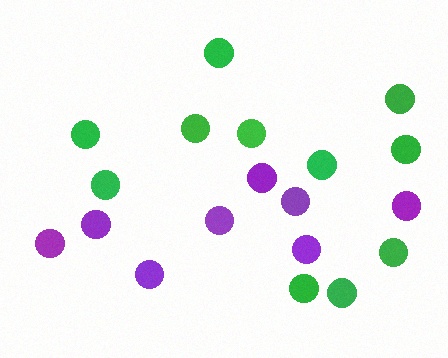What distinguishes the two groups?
There are 2 groups: one group of purple circles (8) and one group of green circles (11).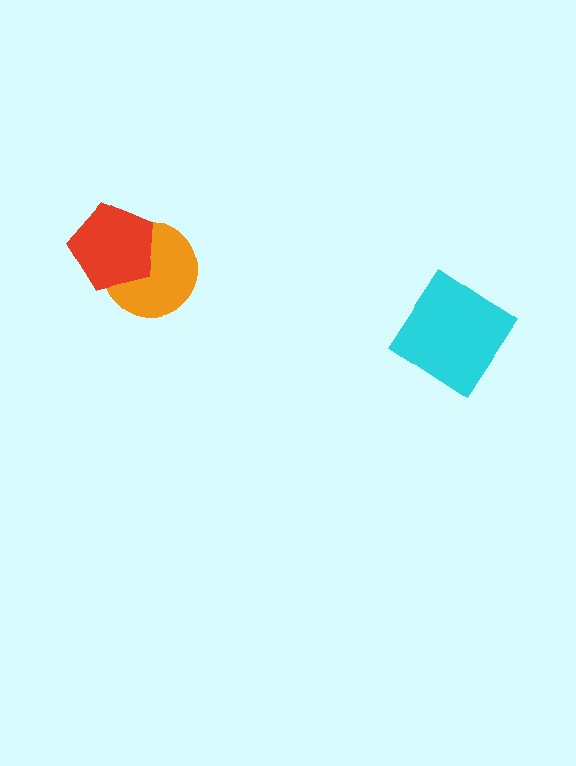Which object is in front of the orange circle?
The red pentagon is in front of the orange circle.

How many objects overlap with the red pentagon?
1 object overlaps with the red pentagon.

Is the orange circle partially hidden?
Yes, it is partially covered by another shape.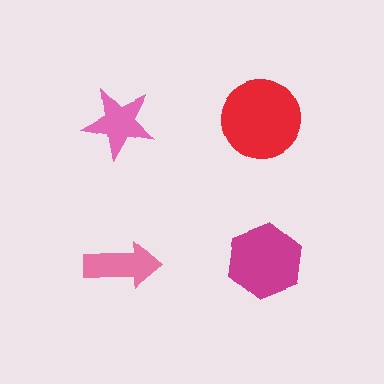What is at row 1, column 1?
A pink star.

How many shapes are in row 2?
2 shapes.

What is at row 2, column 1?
A pink arrow.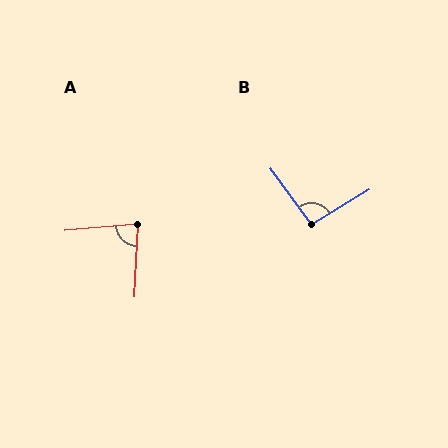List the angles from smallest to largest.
A (83°), B (95°).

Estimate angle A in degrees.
Approximately 83 degrees.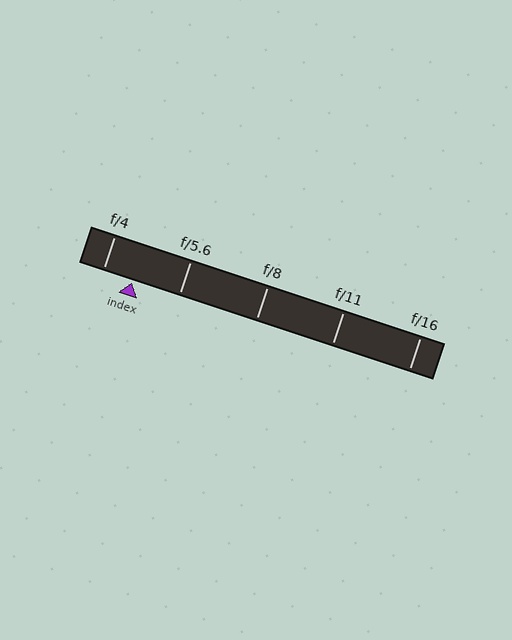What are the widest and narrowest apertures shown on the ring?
The widest aperture shown is f/4 and the narrowest is f/16.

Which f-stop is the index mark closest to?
The index mark is closest to f/4.